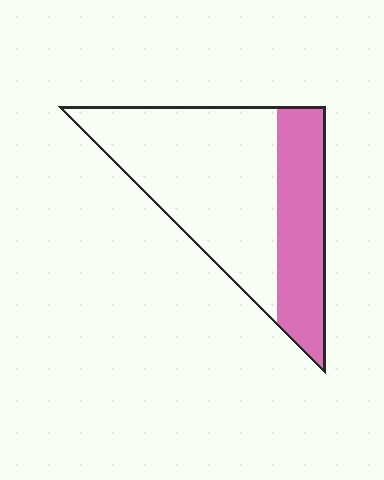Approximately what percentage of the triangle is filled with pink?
Approximately 35%.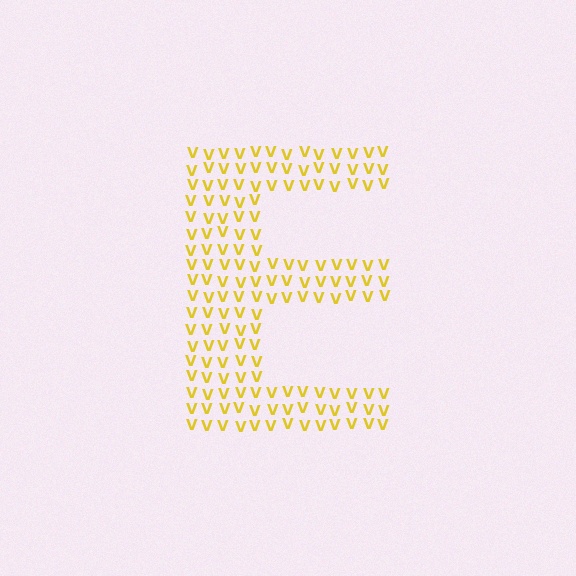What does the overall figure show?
The overall figure shows the letter E.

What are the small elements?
The small elements are letter V's.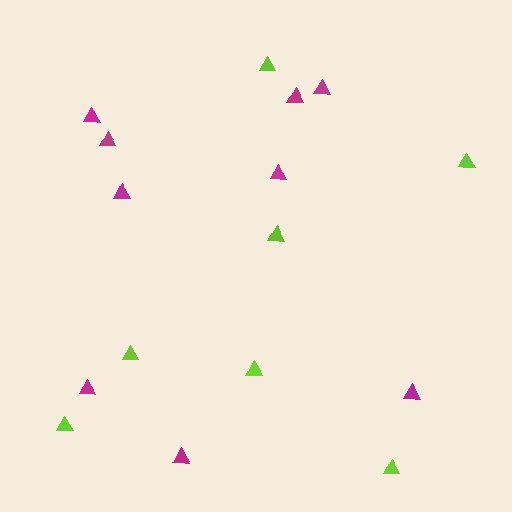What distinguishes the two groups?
There are 2 groups: one group of magenta triangles (9) and one group of lime triangles (7).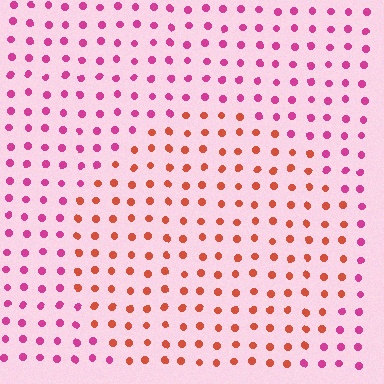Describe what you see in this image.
The image is filled with small magenta elements in a uniform arrangement. A circle-shaped region is visible where the elements are tinted to a slightly different hue, forming a subtle color boundary.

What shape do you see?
I see a circle.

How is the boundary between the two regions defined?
The boundary is defined purely by a slight shift in hue (about 45 degrees). Spacing, size, and orientation are identical on both sides.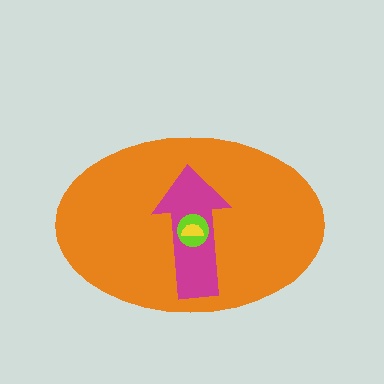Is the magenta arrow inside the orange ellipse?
Yes.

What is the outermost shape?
The orange ellipse.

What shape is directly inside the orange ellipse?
The magenta arrow.